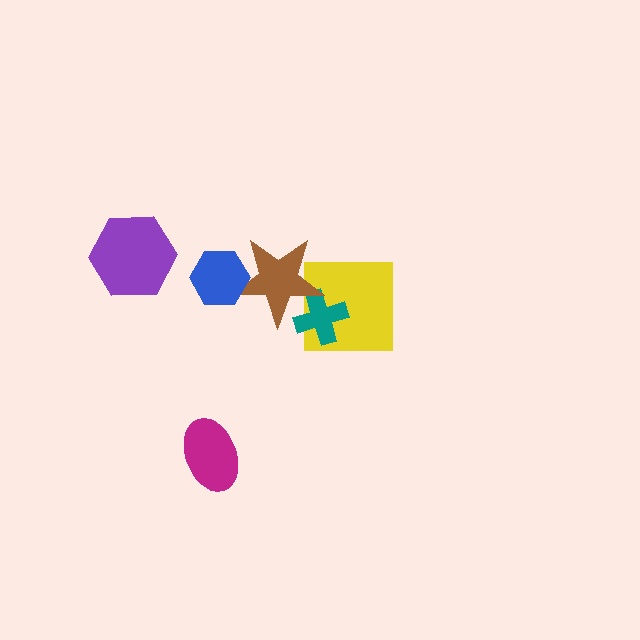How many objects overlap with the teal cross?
2 objects overlap with the teal cross.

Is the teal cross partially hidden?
Yes, it is partially covered by another shape.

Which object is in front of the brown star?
The blue hexagon is in front of the brown star.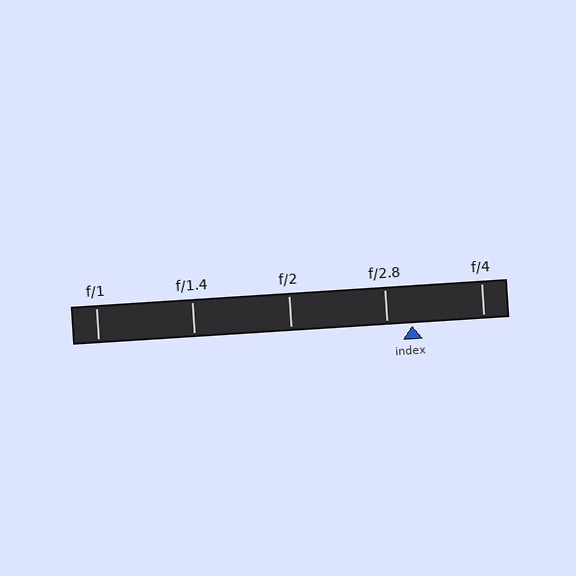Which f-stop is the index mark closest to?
The index mark is closest to f/2.8.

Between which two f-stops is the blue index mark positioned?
The index mark is between f/2.8 and f/4.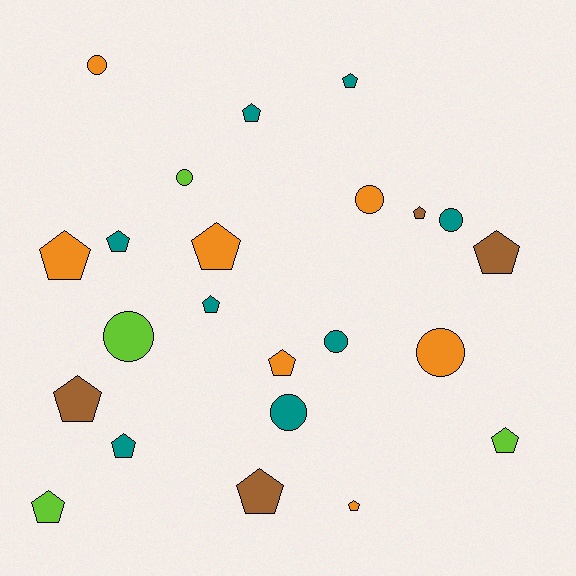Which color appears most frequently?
Teal, with 8 objects.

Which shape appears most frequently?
Pentagon, with 15 objects.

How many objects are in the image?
There are 23 objects.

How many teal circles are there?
There are 3 teal circles.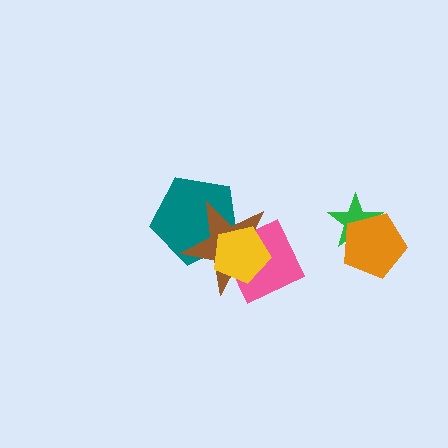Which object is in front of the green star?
The orange pentagon is in front of the green star.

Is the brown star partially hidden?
Yes, it is partially covered by another shape.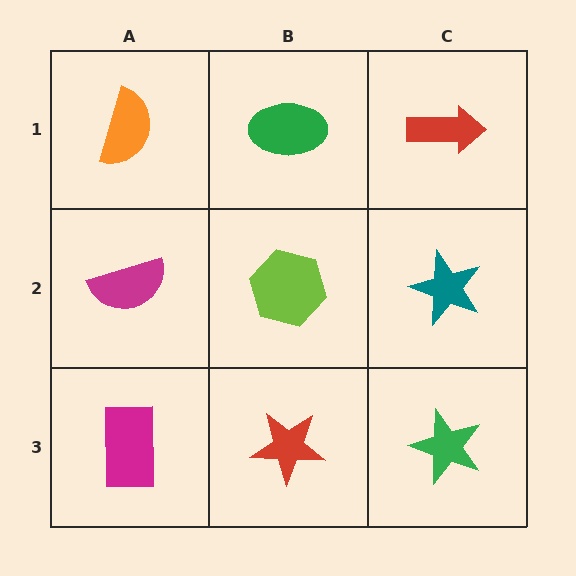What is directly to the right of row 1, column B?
A red arrow.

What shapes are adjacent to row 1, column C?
A teal star (row 2, column C), a green ellipse (row 1, column B).